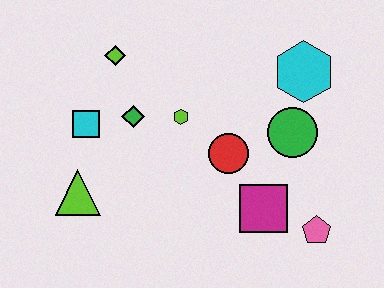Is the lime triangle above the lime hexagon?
No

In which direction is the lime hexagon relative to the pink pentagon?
The lime hexagon is to the left of the pink pentagon.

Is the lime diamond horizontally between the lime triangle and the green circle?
Yes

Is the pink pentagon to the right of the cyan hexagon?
Yes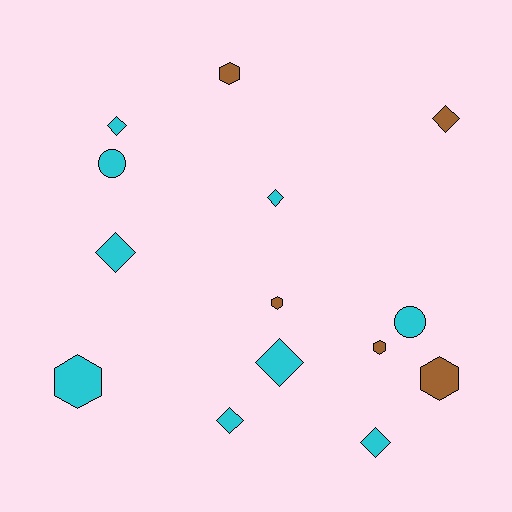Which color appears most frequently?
Cyan, with 9 objects.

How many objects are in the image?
There are 14 objects.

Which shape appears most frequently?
Diamond, with 7 objects.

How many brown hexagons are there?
There are 4 brown hexagons.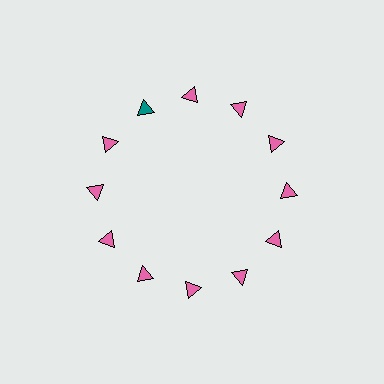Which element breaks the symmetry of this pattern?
The teal triangle at roughly the 11 o'clock position breaks the symmetry. All other shapes are pink triangles.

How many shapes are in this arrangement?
There are 12 shapes arranged in a ring pattern.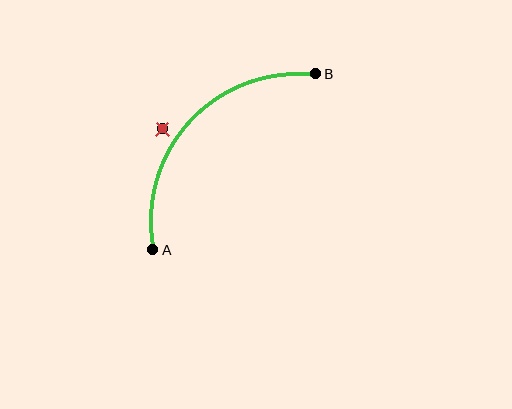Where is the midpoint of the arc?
The arc midpoint is the point on the curve farthest from the straight line joining A and B. It sits above and to the left of that line.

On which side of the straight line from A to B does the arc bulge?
The arc bulges above and to the left of the straight line connecting A and B.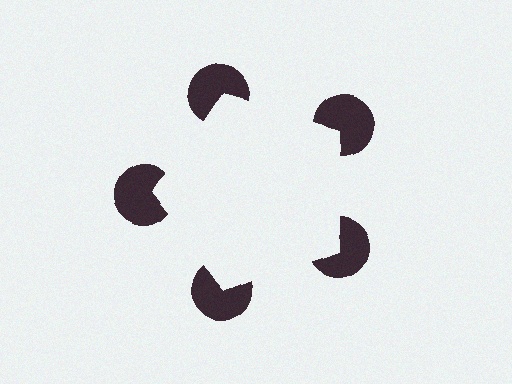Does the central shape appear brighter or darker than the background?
It typically appears slightly brighter than the background, even though no actual brightness change is drawn.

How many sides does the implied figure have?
5 sides.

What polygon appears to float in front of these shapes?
An illusory pentagon — its edges are inferred from the aligned wedge cuts in the pac-man discs, not physically drawn.